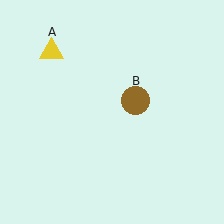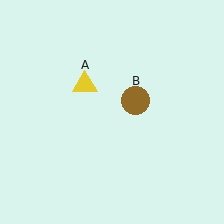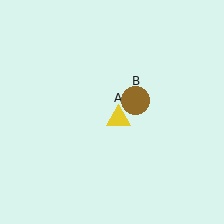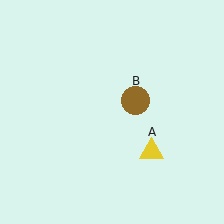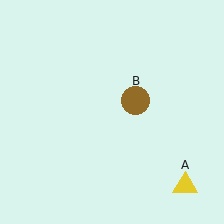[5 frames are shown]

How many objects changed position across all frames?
1 object changed position: yellow triangle (object A).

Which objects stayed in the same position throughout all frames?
Brown circle (object B) remained stationary.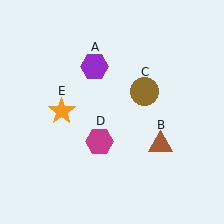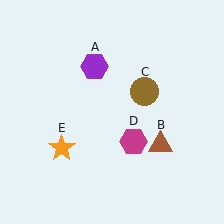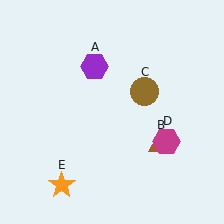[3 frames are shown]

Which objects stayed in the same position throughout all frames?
Purple hexagon (object A) and brown triangle (object B) and brown circle (object C) remained stationary.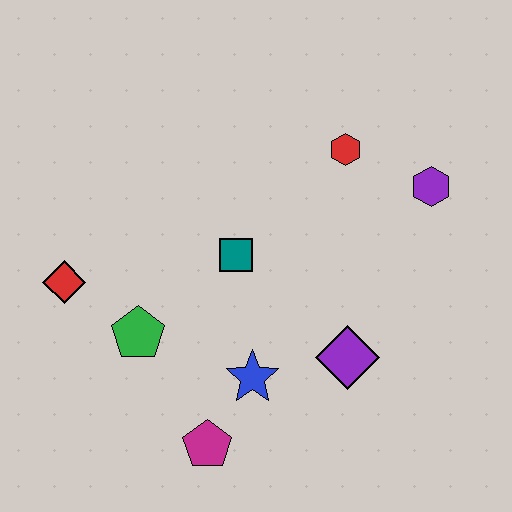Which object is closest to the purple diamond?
The blue star is closest to the purple diamond.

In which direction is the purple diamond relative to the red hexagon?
The purple diamond is below the red hexagon.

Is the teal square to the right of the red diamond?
Yes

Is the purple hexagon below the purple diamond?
No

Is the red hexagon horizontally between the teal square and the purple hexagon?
Yes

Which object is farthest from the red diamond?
The purple hexagon is farthest from the red diamond.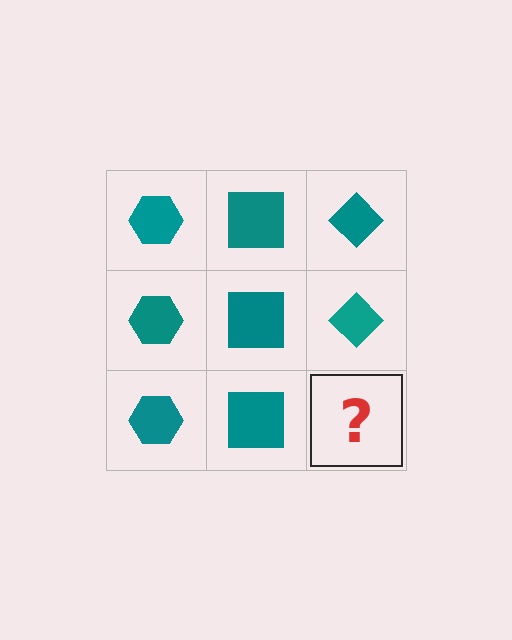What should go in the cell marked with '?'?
The missing cell should contain a teal diamond.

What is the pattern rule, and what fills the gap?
The rule is that each column has a consistent shape. The gap should be filled with a teal diamond.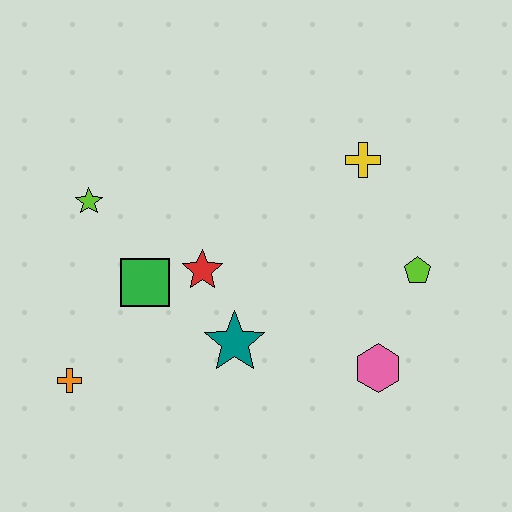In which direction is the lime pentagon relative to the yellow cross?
The lime pentagon is below the yellow cross.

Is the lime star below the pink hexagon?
No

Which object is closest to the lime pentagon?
The pink hexagon is closest to the lime pentagon.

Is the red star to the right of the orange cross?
Yes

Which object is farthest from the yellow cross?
The orange cross is farthest from the yellow cross.